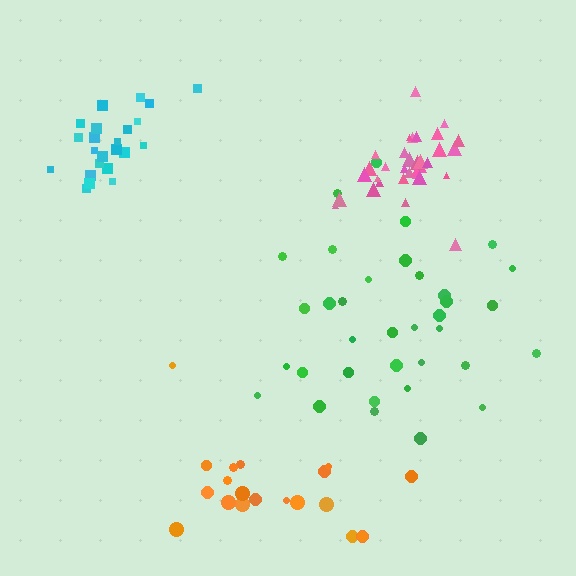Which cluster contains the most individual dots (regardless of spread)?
Green (35).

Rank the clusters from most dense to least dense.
pink, cyan, green, orange.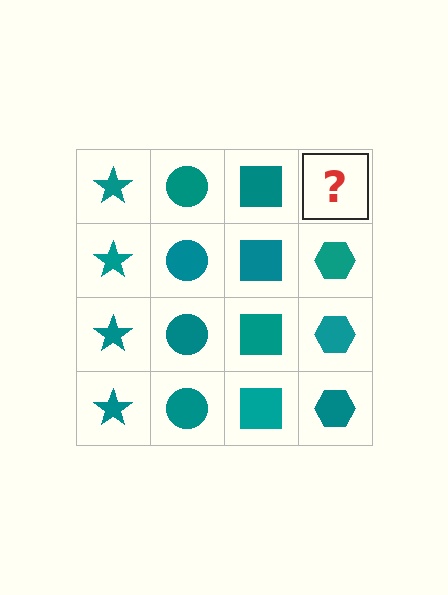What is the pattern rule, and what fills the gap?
The rule is that each column has a consistent shape. The gap should be filled with a teal hexagon.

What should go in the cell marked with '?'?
The missing cell should contain a teal hexagon.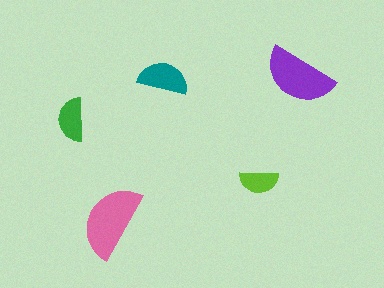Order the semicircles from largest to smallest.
the pink one, the purple one, the teal one, the green one, the lime one.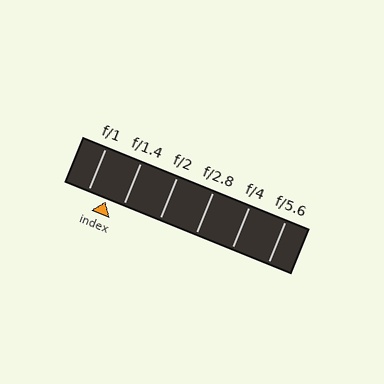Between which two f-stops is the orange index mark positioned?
The index mark is between f/1 and f/1.4.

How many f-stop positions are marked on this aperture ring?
There are 6 f-stop positions marked.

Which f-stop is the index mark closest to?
The index mark is closest to f/1.4.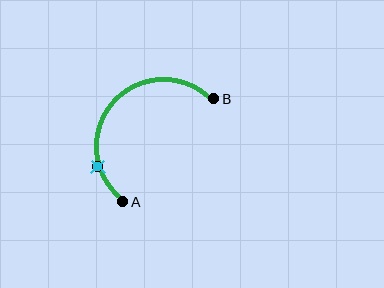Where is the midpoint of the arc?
The arc midpoint is the point on the curve farthest from the straight line joining A and B. It sits above and to the left of that line.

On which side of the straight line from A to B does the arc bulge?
The arc bulges above and to the left of the straight line connecting A and B.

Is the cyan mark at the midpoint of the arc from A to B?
No. The cyan mark lies on the arc but is closer to endpoint A. The arc midpoint would be at the point on the curve equidistant along the arc from both A and B.